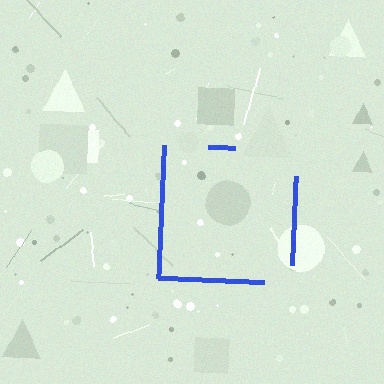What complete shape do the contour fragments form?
The contour fragments form a square.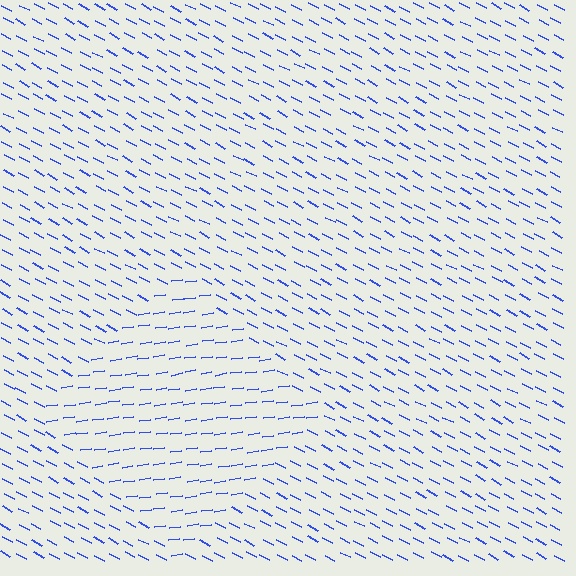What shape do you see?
I see a diamond.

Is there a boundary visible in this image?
Yes, there is a texture boundary formed by a change in line orientation.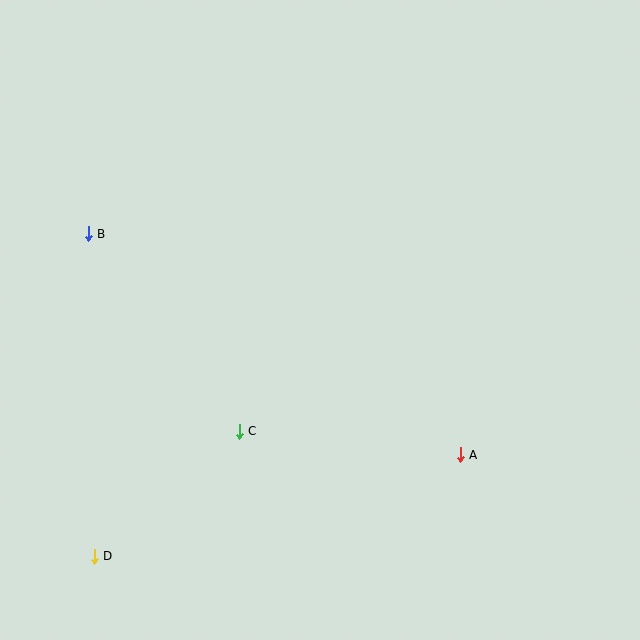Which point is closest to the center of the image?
Point C at (239, 431) is closest to the center.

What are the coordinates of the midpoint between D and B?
The midpoint between D and B is at (91, 395).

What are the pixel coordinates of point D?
Point D is at (94, 556).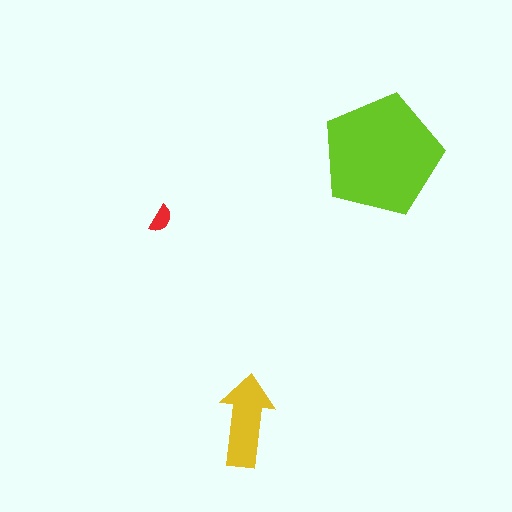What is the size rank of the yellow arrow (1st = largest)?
2nd.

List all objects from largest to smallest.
The lime pentagon, the yellow arrow, the red semicircle.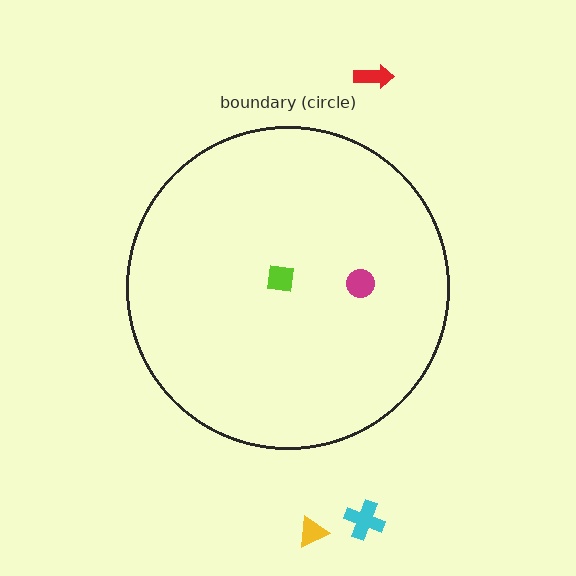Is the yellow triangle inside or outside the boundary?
Outside.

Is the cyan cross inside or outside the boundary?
Outside.